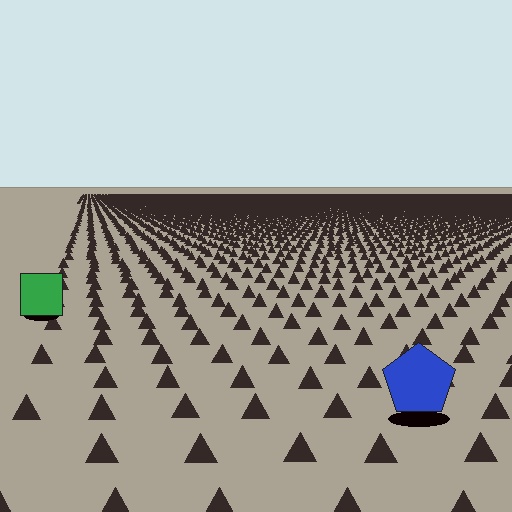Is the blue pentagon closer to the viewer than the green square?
Yes. The blue pentagon is closer — you can tell from the texture gradient: the ground texture is coarser near it.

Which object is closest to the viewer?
The blue pentagon is closest. The texture marks near it are larger and more spread out.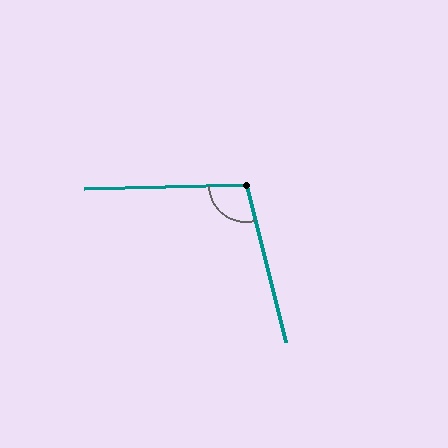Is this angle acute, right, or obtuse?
It is obtuse.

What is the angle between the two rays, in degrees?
Approximately 103 degrees.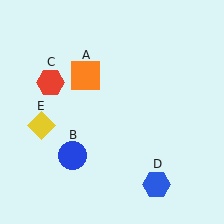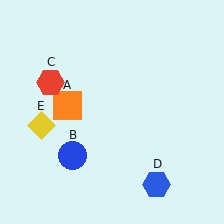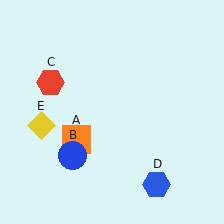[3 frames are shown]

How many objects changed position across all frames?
1 object changed position: orange square (object A).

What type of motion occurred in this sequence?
The orange square (object A) rotated counterclockwise around the center of the scene.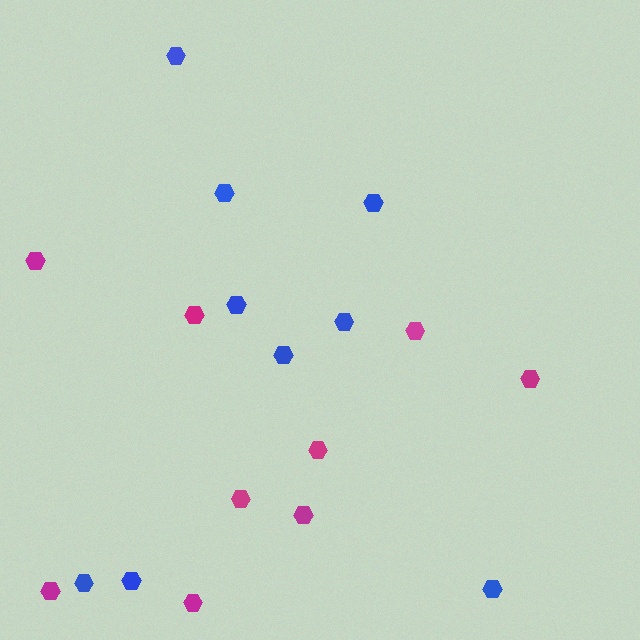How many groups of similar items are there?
There are 2 groups: one group of magenta hexagons (9) and one group of blue hexagons (9).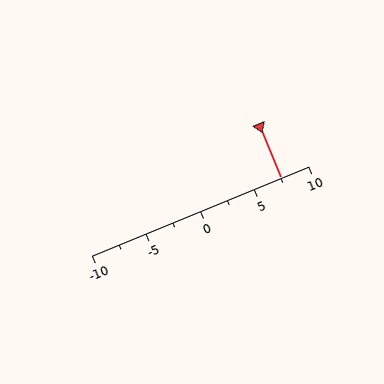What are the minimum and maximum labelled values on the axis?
The axis runs from -10 to 10.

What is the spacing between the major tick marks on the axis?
The major ticks are spaced 5 apart.